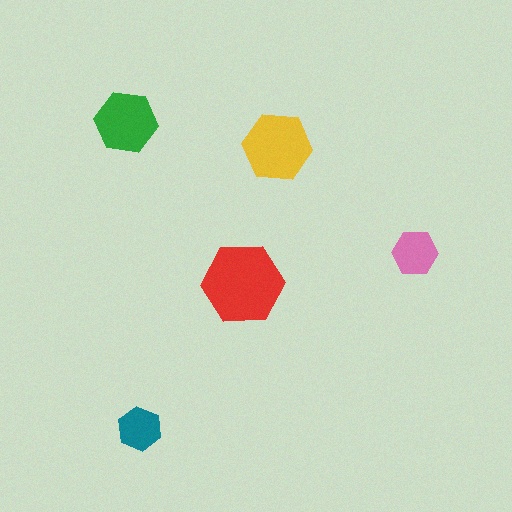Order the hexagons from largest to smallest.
the red one, the yellow one, the green one, the pink one, the teal one.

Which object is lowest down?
The teal hexagon is bottommost.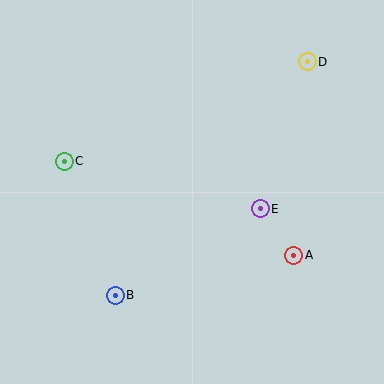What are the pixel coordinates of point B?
Point B is at (115, 295).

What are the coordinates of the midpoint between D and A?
The midpoint between D and A is at (300, 158).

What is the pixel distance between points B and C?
The distance between B and C is 143 pixels.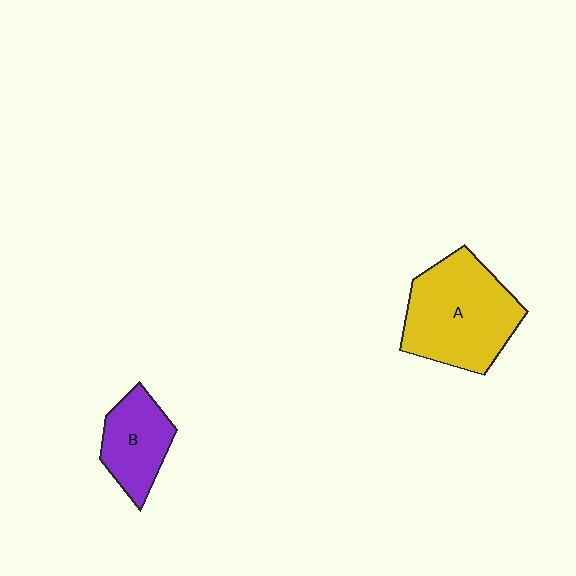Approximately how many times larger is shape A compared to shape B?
Approximately 1.8 times.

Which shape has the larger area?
Shape A (yellow).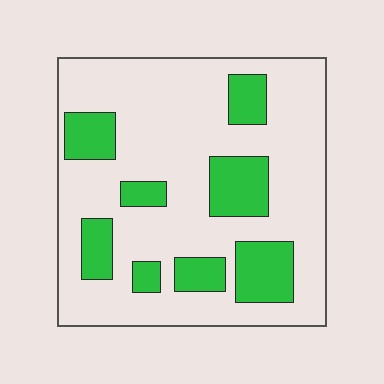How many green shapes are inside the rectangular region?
8.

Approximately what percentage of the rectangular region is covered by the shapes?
Approximately 25%.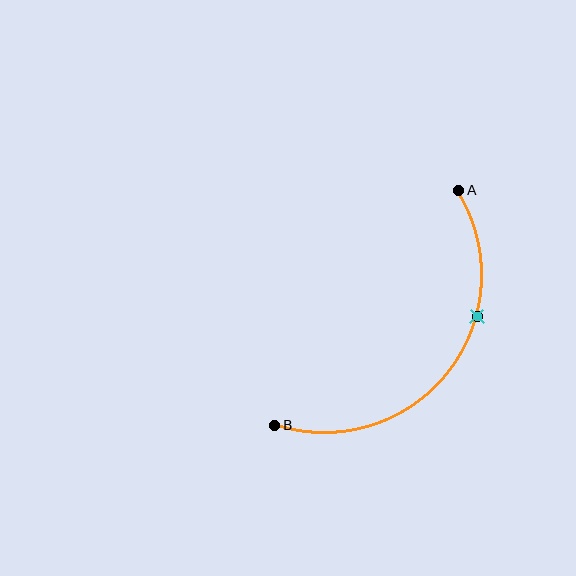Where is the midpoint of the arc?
The arc midpoint is the point on the curve farthest from the straight line joining A and B. It sits below and to the right of that line.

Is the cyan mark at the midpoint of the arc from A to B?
No. The cyan mark lies on the arc but is closer to endpoint A. The arc midpoint would be at the point on the curve equidistant along the arc from both A and B.